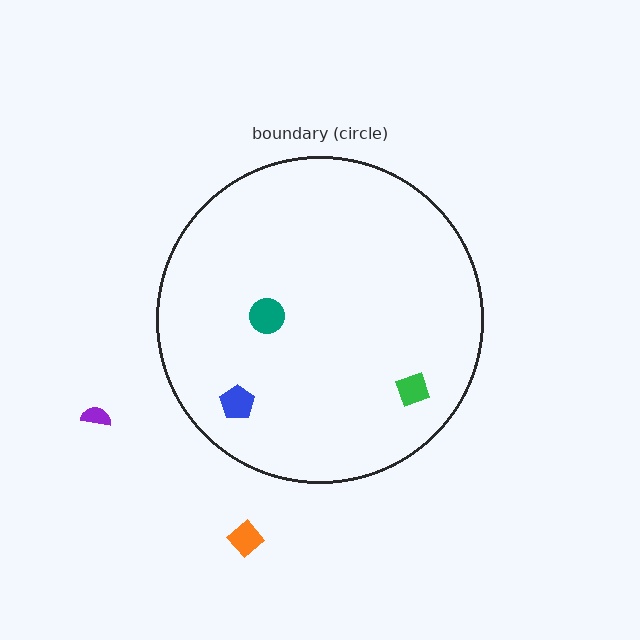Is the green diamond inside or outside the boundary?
Inside.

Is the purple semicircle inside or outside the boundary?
Outside.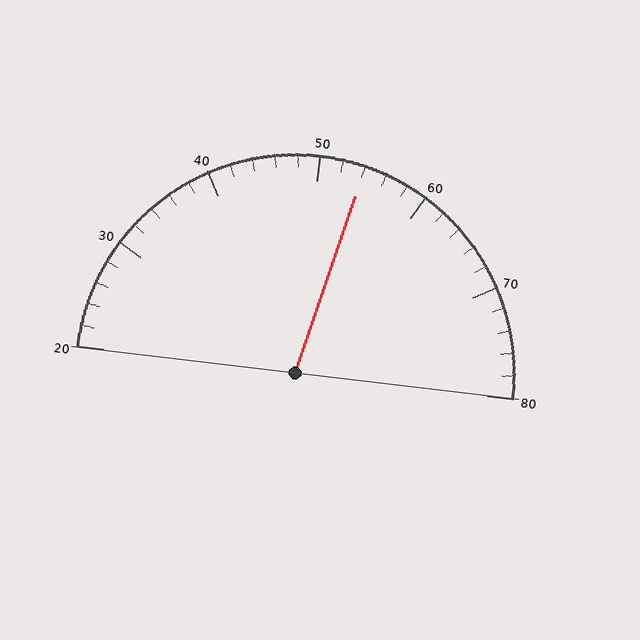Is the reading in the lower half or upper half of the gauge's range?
The reading is in the upper half of the range (20 to 80).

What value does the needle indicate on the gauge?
The needle indicates approximately 54.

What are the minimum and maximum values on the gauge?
The gauge ranges from 20 to 80.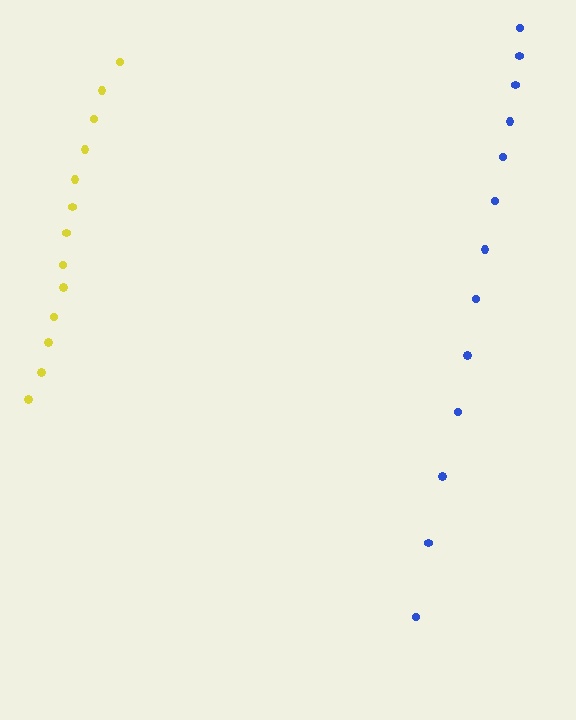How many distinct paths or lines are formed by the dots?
There are 2 distinct paths.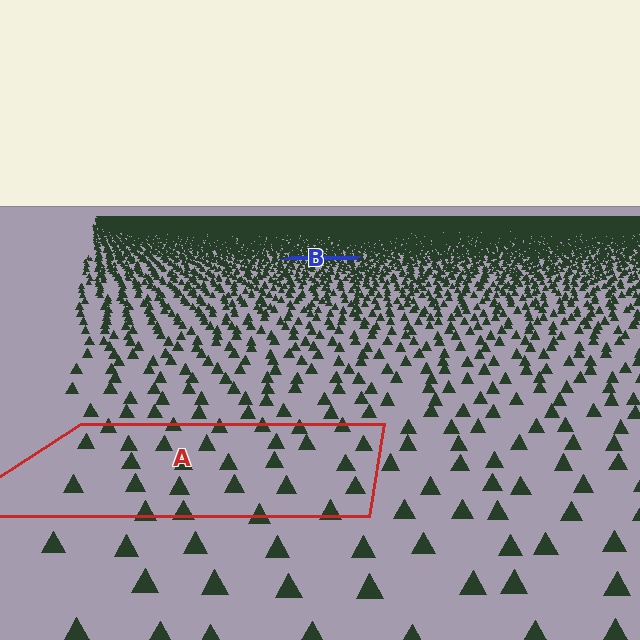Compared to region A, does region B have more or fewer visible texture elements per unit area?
Region B has more texture elements per unit area — they are packed more densely because it is farther away.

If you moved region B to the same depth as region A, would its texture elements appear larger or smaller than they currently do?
They would appear larger. At a closer depth, the same texture elements are projected at a bigger on-screen size.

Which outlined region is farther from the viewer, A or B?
Region B is farther from the viewer — the texture elements inside it appear smaller and more densely packed.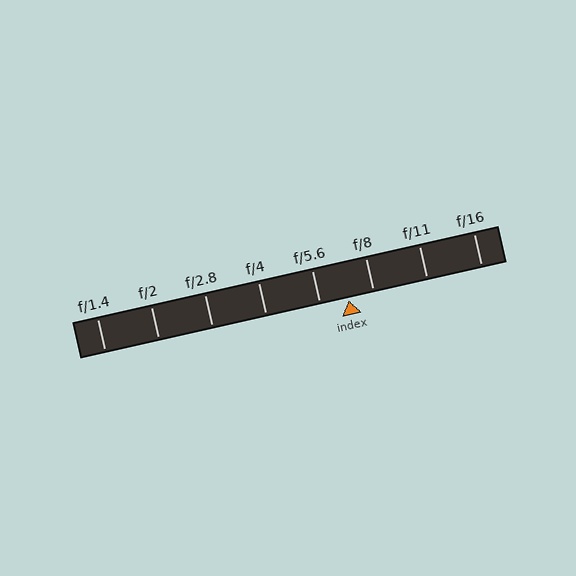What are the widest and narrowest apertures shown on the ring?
The widest aperture shown is f/1.4 and the narrowest is f/16.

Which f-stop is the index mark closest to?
The index mark is closest to f/8.